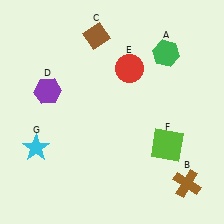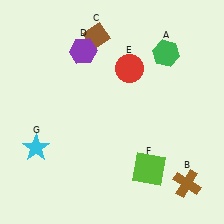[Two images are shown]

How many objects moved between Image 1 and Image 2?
2 objects moved between the two images.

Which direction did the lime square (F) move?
The lime square (F) moved down.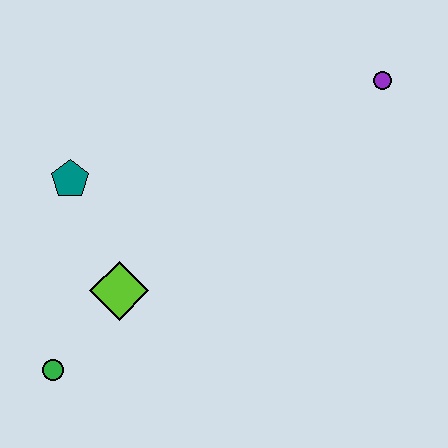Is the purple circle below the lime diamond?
No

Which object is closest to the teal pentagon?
The lime diamond is closest to the teal pentagon.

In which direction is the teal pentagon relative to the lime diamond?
The teal pentagon is above the lime diamond.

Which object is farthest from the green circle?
The purple circle is farthest from the green circle.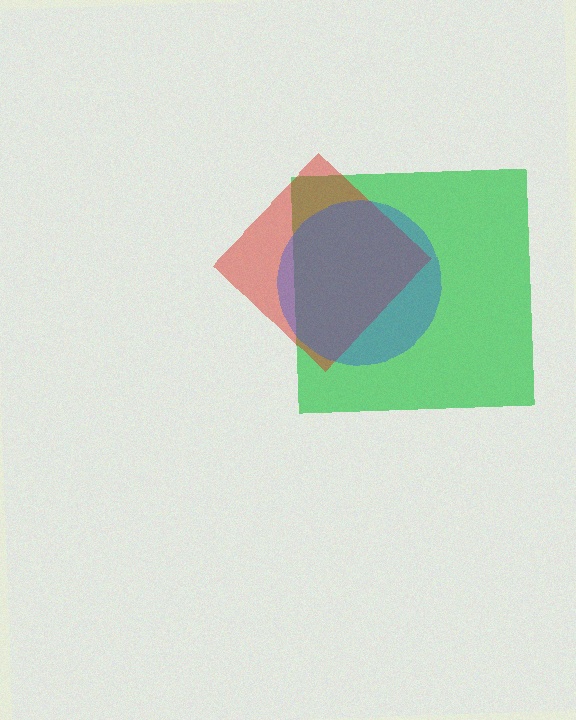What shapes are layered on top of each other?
The layered shapes are: a green square, a red diamond, a blue circle.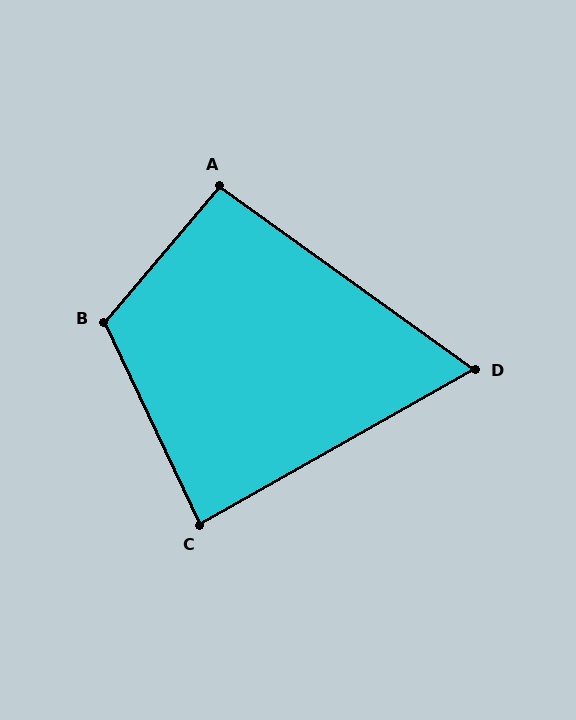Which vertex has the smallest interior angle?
D, at approximately 65 degrees.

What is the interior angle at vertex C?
Approximately 86 degrees (approximately right).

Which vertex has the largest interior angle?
B, at approximately 115 degrees.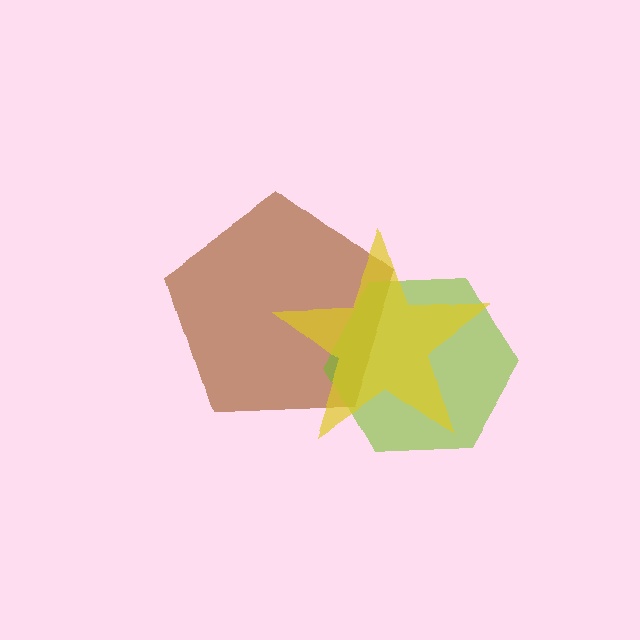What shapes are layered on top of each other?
The layered shapes are: a brown pentagon, a lime hexagon, a yellow star.